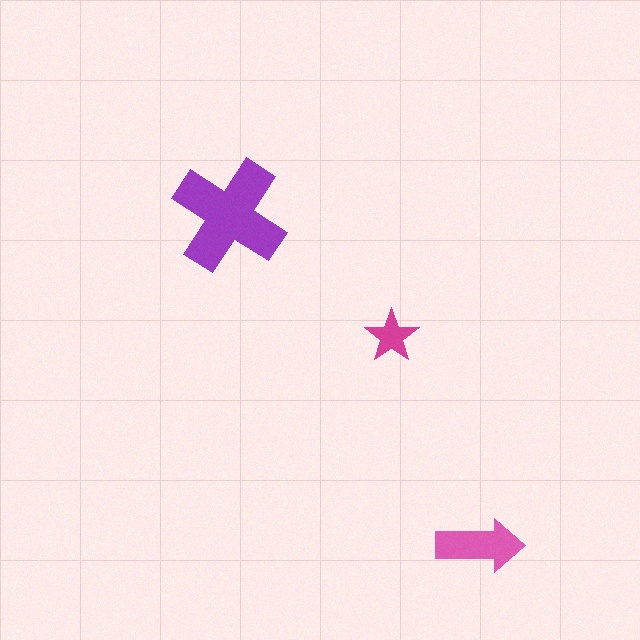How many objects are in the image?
There are 3 objects in the image.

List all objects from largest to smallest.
The purple cross, the pink arrow, the magenta star.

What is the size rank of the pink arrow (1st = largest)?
2nd.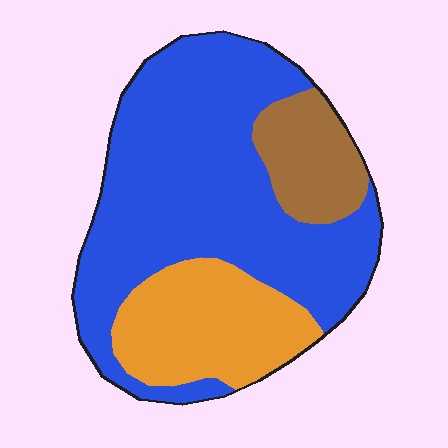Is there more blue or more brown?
Blue.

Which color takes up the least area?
Brown, at roughly 15%.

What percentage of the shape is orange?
Orange takes up between a sixth and a third of the shape.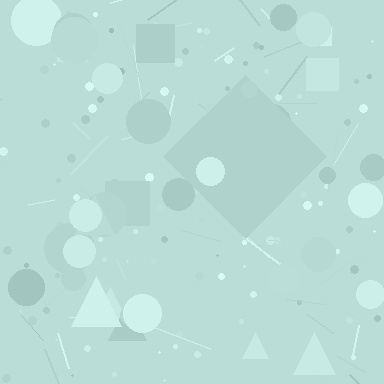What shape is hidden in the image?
A diamond is hidden in the image.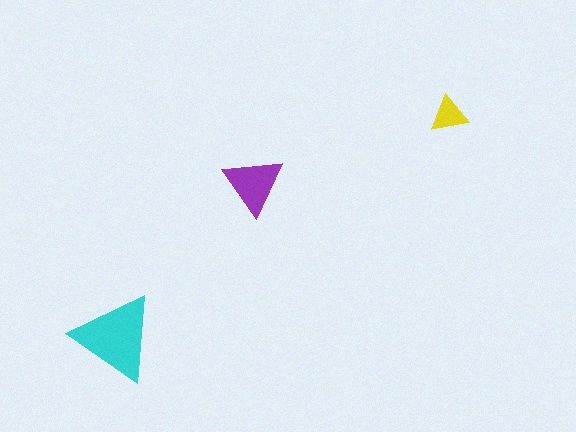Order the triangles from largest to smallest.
the cyan one, the purple one, the yellow one.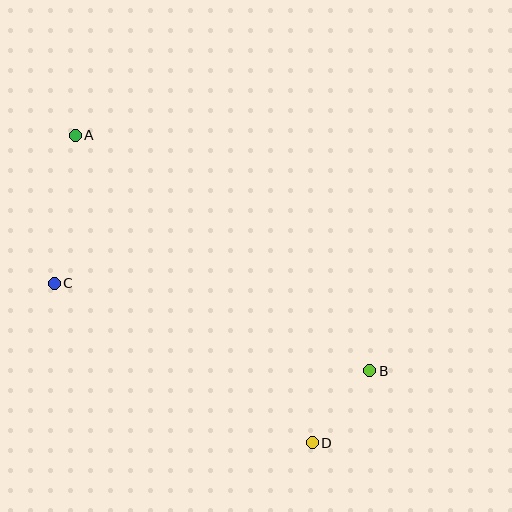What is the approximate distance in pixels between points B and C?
The distance between B and C is approximately 328 pixels.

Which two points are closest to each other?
Points B and D are closest to each other.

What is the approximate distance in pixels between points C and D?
The distance between C and D is approximately 304 pixels.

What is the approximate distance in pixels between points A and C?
The distance between A and C is approximately 150 pixels.